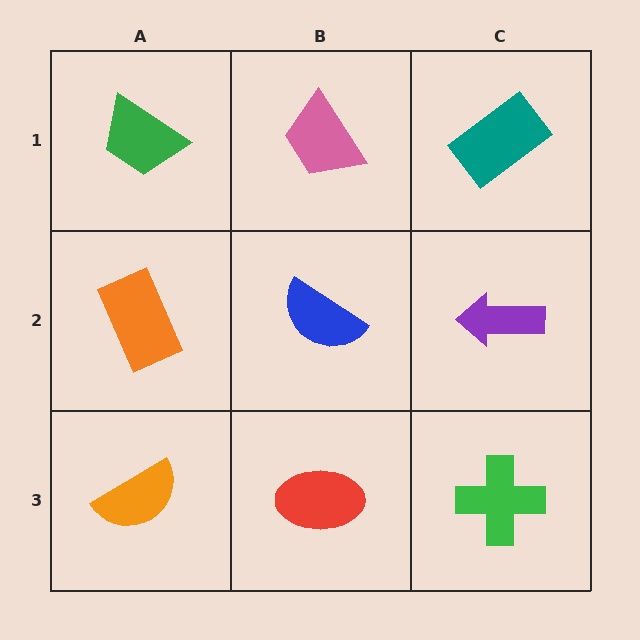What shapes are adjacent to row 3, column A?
An orange rectangle (row 2, column A), a red ellipse (row 3, column B).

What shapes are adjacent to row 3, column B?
A blue semicircle (row 2, column B), an orange semicircle (row 3, column A), a green cross (row 3, column C).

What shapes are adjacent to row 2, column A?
A green trapezoid (row 1, column A), an orange semicircle (row 3, column A), a blue semicircle (row 2, column B).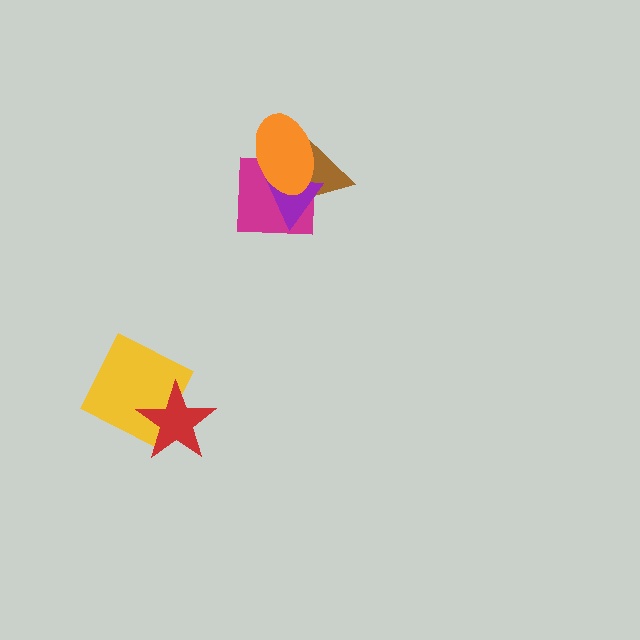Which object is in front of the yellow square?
The red star is in front of the yellow square.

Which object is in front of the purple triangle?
The orange ellipse is in front of the purple triangle.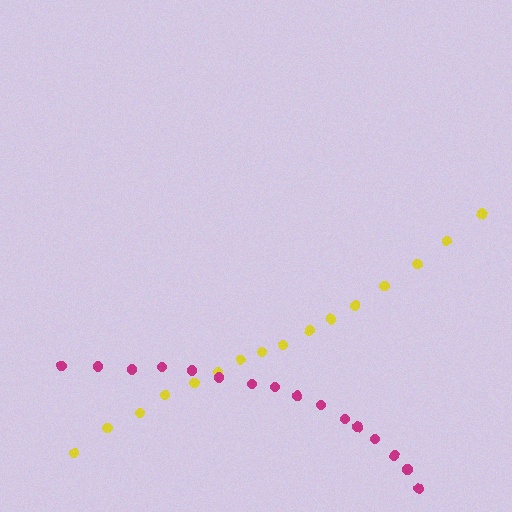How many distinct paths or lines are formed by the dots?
There are 2 distinct paths.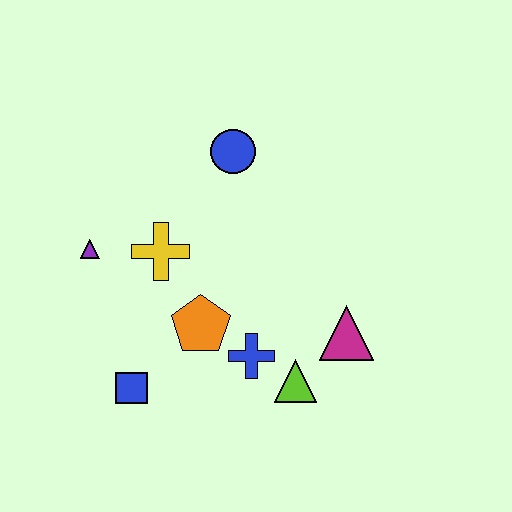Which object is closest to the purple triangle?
The yellow cross is closest to the purple triangle.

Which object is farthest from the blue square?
The blue circle is farthest from the blue square.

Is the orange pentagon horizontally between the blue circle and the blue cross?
No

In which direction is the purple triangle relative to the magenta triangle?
The purple triangle is to the left of the magenta triangle.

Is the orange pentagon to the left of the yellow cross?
No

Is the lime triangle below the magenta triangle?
Yes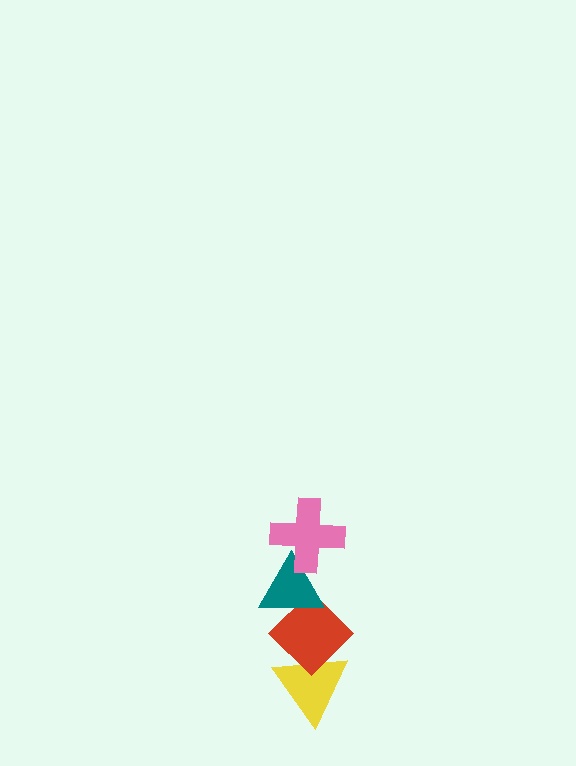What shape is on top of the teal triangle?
The pink cross is on top of the teal triangle.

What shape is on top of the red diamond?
The teal triangle is on top of the red diamond.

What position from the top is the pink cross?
The pink cross is 1st from the top.